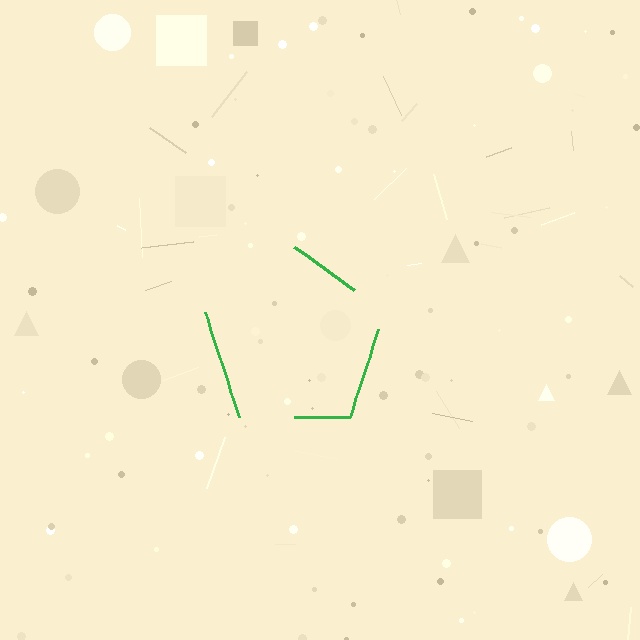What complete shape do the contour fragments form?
The contour fragments form a pentagon.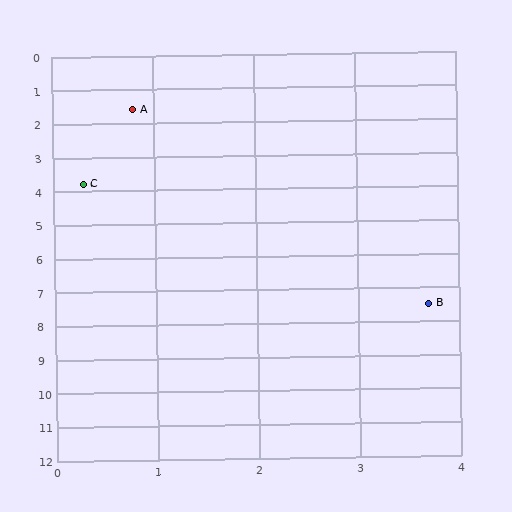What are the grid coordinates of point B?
Point B is at approximately (3.7, 7.5).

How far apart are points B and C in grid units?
Points B and C are about 5.0 grid units apart.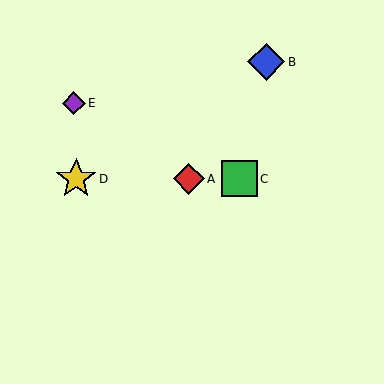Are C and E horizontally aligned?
No, C is at y≈179 and E is at y≈103.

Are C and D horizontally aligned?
Yes, both are at y≈179.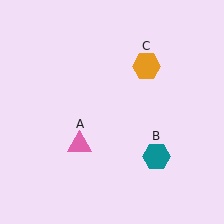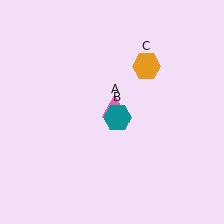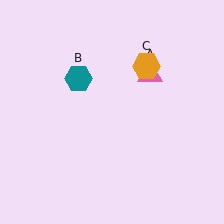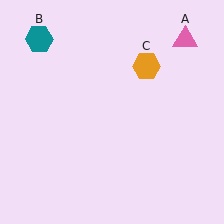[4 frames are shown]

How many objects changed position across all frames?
2 objects changed position: pink triangle (object A), teal hexagon (object B).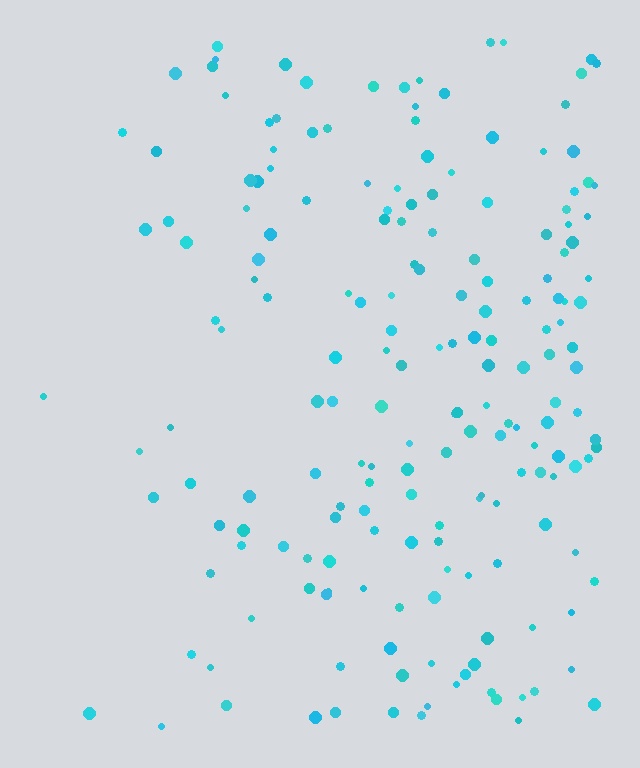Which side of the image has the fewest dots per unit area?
The left.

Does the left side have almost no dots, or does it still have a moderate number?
Still a moderate number, just noticeably fewer than the right.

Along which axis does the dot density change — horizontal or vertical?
Horizontal.